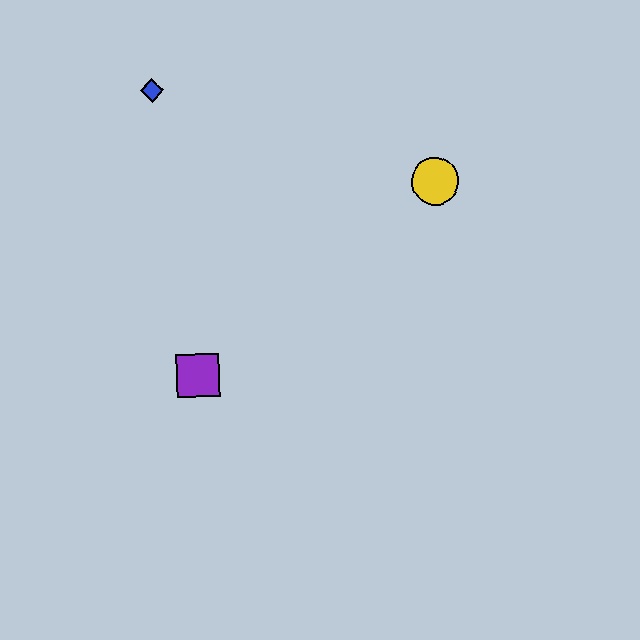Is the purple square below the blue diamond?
Yes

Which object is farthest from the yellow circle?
The purple square is farthest from the yellow circle.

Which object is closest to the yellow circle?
The blue diamond is closest to the yellow circle.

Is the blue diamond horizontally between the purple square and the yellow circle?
No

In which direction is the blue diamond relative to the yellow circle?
The blue diamond is to the left of the yellow circle.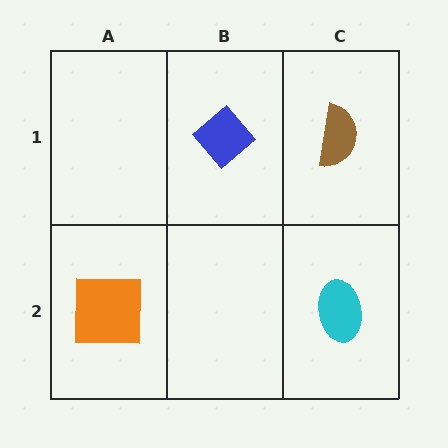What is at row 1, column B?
A blue diamond.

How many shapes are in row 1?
2 shapes.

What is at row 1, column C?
A brown semicircle.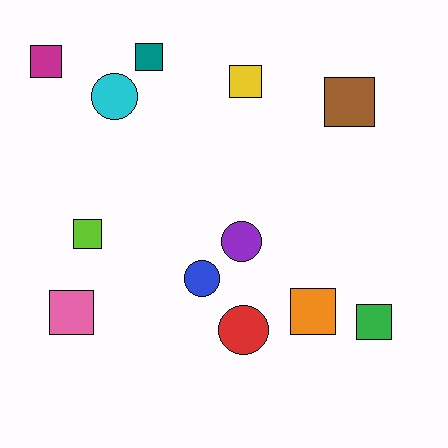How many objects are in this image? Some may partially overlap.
There are 12 objects.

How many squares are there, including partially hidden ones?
There are 8 squares.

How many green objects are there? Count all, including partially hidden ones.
There is 1 green object.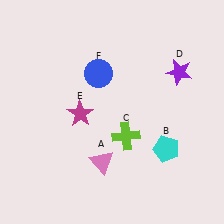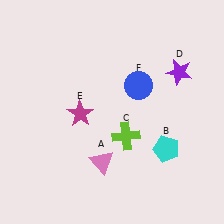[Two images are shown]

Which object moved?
The blue circle (F) moved right.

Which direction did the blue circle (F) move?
The blue circle (F) moved right.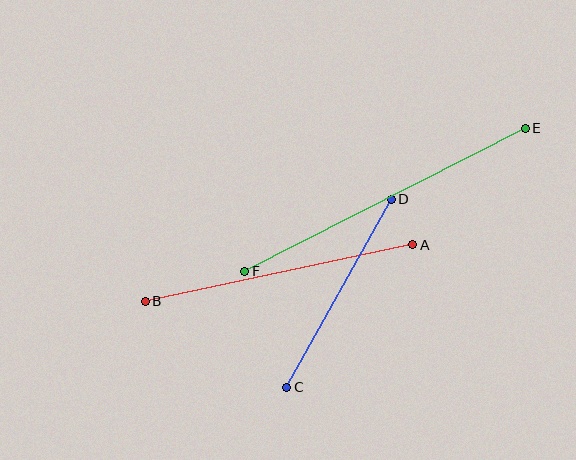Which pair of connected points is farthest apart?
Points E and F are farthest apart.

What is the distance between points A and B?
The distance is approximately 274 pixels.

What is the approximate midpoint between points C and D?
The midpoint is at approximately (339, 293) pixels.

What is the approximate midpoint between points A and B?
The midpoint is at approximately (279, 273) pixels.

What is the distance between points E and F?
The distance is approximately 315 pixels.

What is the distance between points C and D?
The distance is approximately 215 pixels.